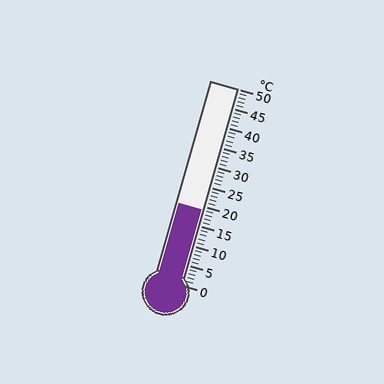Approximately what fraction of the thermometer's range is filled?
The thermometer is filled to approximately 40% of its range.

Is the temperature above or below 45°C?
The temperature is below 45°C.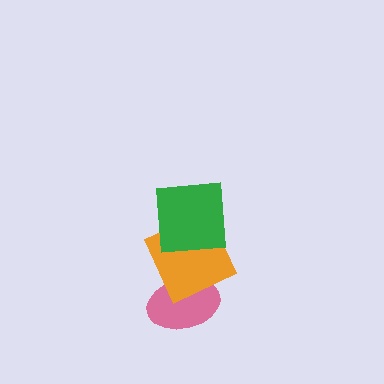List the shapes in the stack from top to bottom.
From top to bottom: the green square, the orange square, the pink ellipse.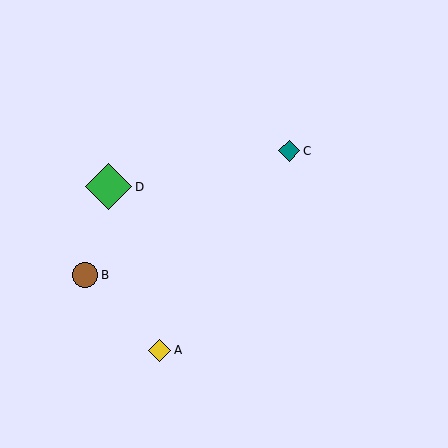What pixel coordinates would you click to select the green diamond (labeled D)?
Click at (108, 187) to select the green diamond D.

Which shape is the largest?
The green diamond (labeled D) is the largest.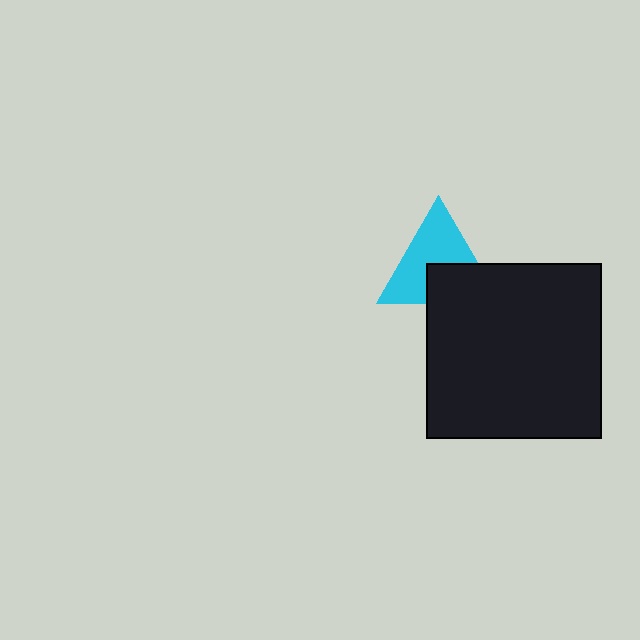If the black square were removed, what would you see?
You would see the complete cyan triangle.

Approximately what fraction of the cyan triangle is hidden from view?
Roughly 38% of the cyan triangle is hidden behind the black square.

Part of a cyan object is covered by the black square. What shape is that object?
It is a triangle.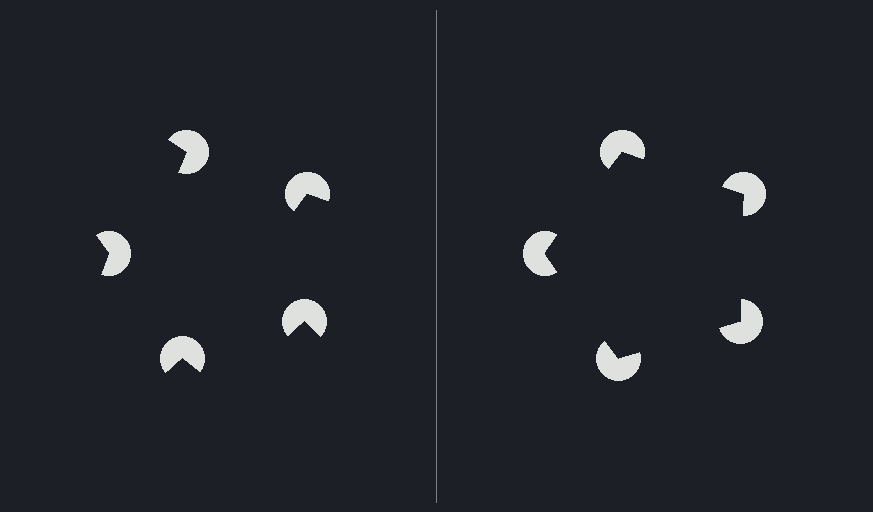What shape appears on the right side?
An illusory pentagon.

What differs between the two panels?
The pac-man discs are positioned identically on both sides; only the wedge orientations differ. On the right they align to a pentagon; on the left they are misaligned.